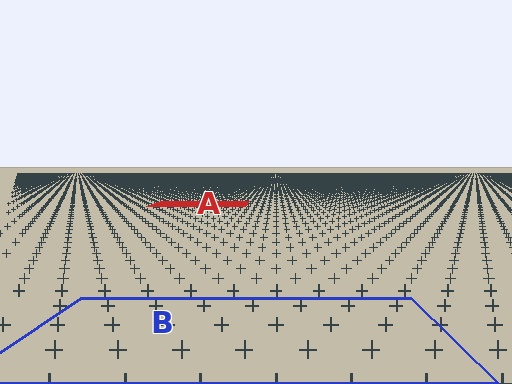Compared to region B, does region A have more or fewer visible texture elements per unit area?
Region A has more texture elements per unit area — they are packed more densely because it is farther away.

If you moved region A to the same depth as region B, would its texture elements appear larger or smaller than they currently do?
They would appear larger. At a closer depth, the same texture elements are projected at a bigger on-screen size.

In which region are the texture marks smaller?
The texture marks are smaller in region A, because it is farther away.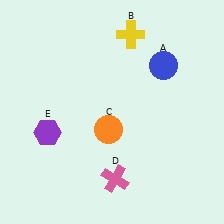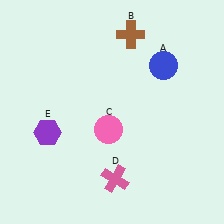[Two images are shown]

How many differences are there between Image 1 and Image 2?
There are 2 differences between the two images.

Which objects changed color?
B changed from yellow to brown. C changed from orange to pink.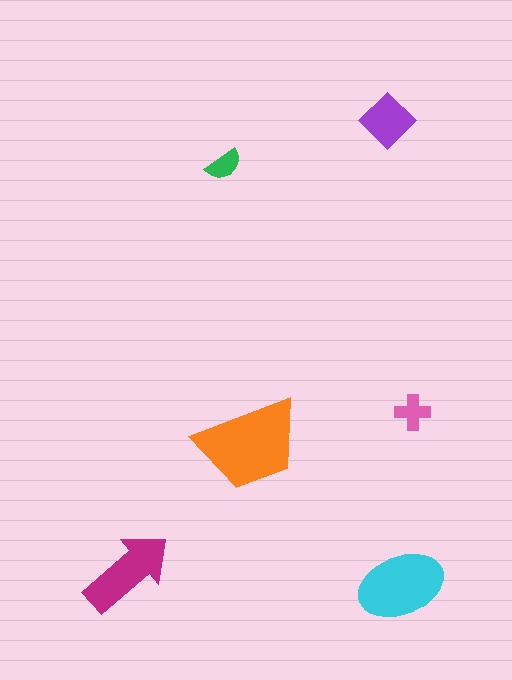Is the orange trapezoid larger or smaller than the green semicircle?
Larger.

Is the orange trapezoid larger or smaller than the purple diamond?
Larger.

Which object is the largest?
The orange trapezoid.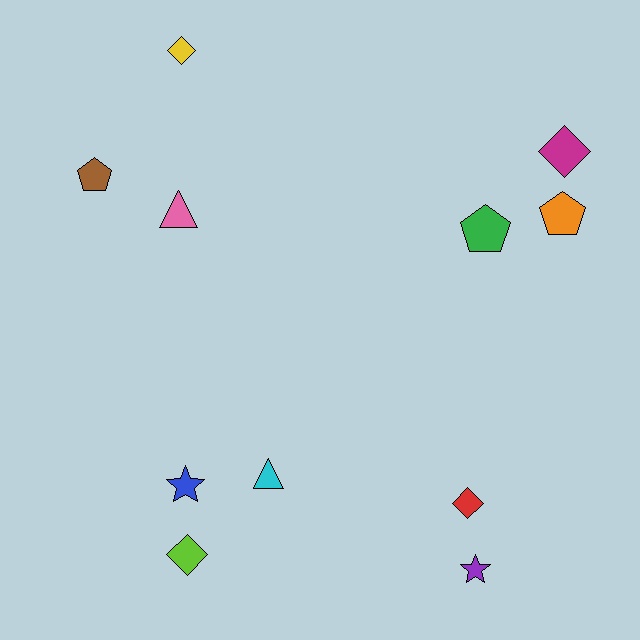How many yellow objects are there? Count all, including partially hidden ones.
There is 1 yellow object.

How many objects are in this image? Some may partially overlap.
There are 11 objects.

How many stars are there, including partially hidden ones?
There are 2 stars.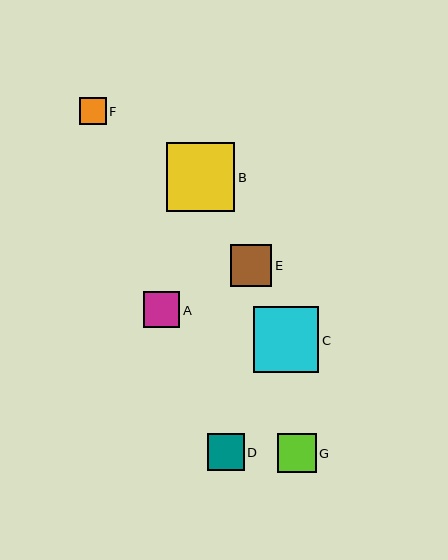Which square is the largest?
Square B is the largest with a size of approximately 69 pixels.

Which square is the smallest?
Square F is the smallest with a size of approximately 27 pixels.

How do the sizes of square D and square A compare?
Square D and square A are approximately the same size.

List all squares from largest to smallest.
From largest to smallest: B, C, E, G, D, A, F.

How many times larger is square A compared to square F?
Square A is approximately 1.3 times the size of square F.